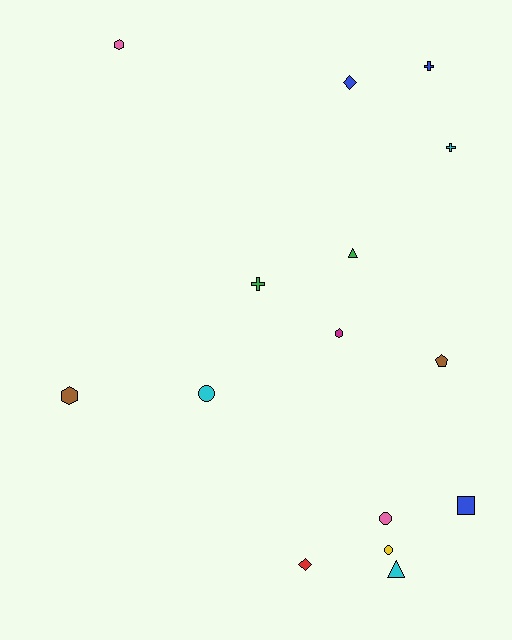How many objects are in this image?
There are 15 objects.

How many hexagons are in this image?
There are 3 hexagons.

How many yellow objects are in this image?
There is 1 yellow object.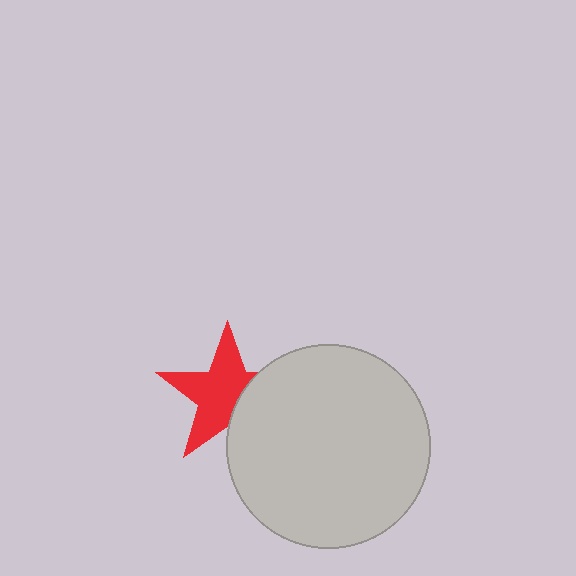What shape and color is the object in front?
The object in front is a light gray circle.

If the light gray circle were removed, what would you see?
You would see the complete red star.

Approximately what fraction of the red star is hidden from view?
Roughly 33% of the red star is hidden behind the light gray circle.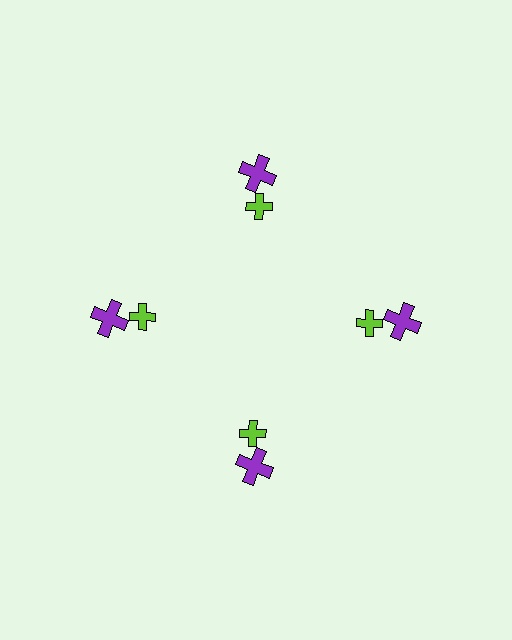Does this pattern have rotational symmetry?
Yes, this pattern has 4-fold rotational symmetry. It looks the same after rotating 90 degrees around the center.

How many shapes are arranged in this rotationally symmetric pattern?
There are 8 shapes, arranged in 4 groups of 2.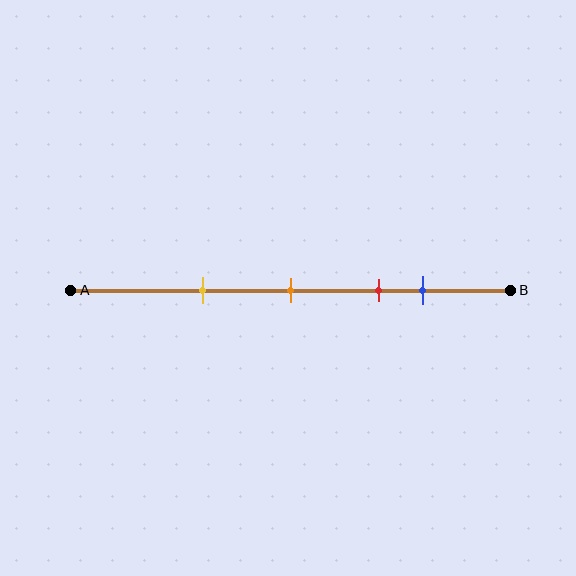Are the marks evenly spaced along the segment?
No, the marks are not evenly spaced.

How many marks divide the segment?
There are 4 marks dividing the segment.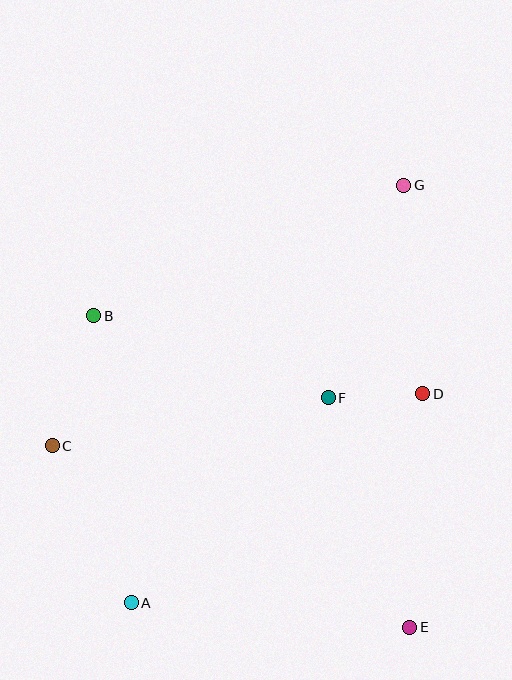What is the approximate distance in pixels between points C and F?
The distance between C and F is approximately 280 pixels.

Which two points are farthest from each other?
Points A and G are farthest from each other.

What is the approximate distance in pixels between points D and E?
The distance between D and E is approximately 234 pixels.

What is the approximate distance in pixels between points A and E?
The distance between A and E is approximately 280 pixels.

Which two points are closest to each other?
Points D and F are closest to each other.